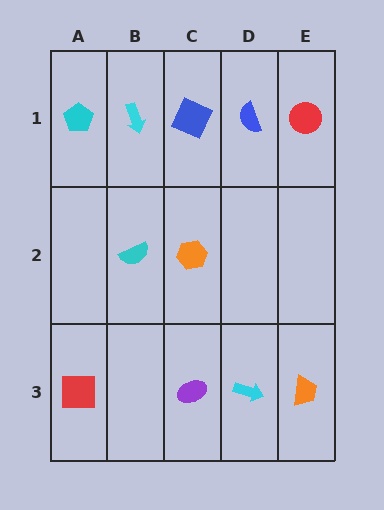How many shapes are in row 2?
2 shapes.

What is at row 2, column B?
A cyan semicircle.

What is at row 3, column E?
An orange trapezoid.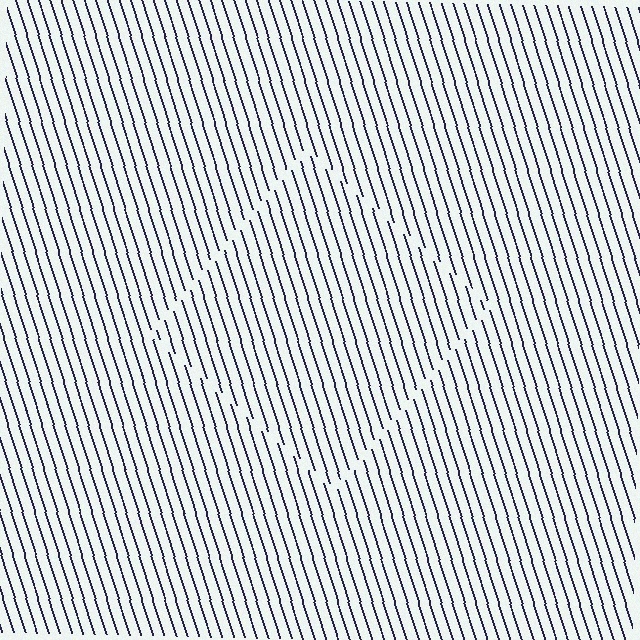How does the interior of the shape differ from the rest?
The interior of the shape contains the same grating, shifted by half a period — the contour is defined by the phase discontinuity where line-ends from the inner and outer gratings abut.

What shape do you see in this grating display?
An illusory square. The interior of the shape contains the same grating, shifted by half a period — the contour is defined by the phase discontinuity where line-ends from the inner and outer gratings abut.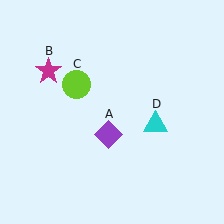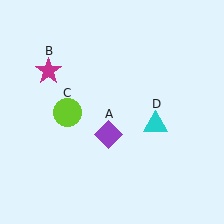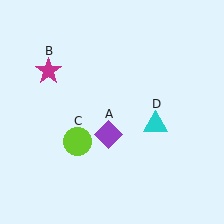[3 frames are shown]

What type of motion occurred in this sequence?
The lime circle (object C) rotated counterclockwise around the center of the scene.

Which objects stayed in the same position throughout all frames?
Purple diamond (object A) and magenta star (object B) and cyan triangle (object D) remained stationary.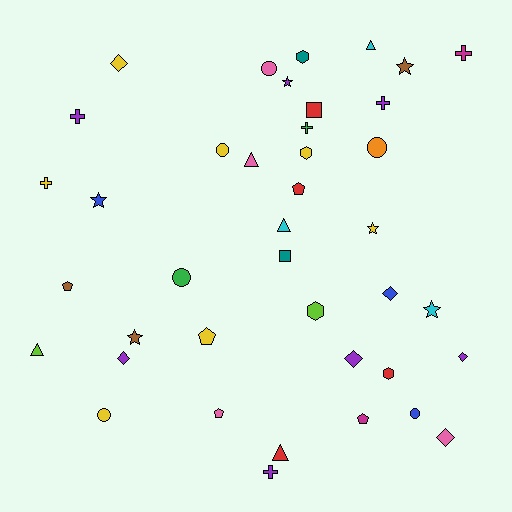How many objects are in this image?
There are 40 objects.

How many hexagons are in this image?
There are 4 hexagons.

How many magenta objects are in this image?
There are 2 magenta objects.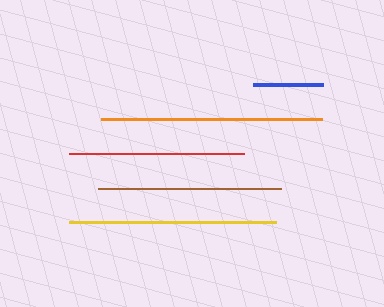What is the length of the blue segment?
The blue segment is approximately 70 pixels long.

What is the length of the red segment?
The red segment is approximately 175 pixels long.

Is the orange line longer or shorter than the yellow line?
The orange line is longer than the yellow line.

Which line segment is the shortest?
The blue line is the shortest at approximately 70 pixels.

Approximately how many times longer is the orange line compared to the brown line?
The orange line is approximately 1.2 times the length of the brown line.